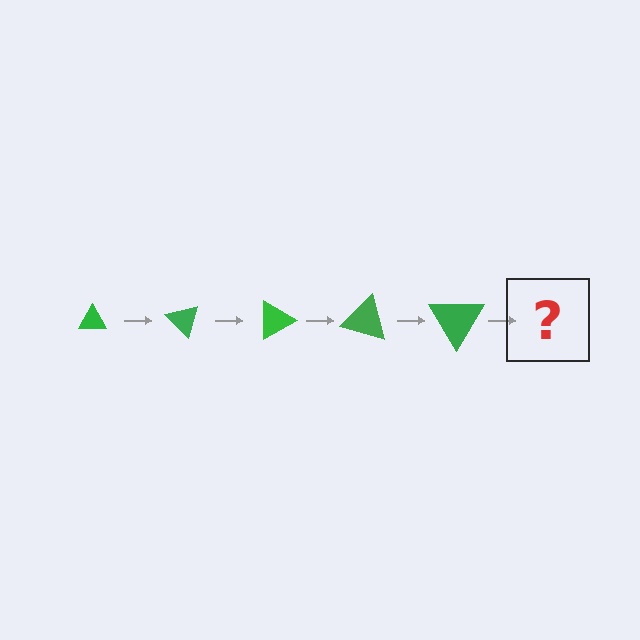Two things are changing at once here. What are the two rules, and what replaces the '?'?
The two rules are that the triangle grows larger each step and it rotates 45 degrees each step. The '?' should be a triangle, larger than the previous one and rotated 225 degrees from the start.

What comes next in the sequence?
The next element should be a triangle, larger than the previous one and rotated 225 degrees from the start.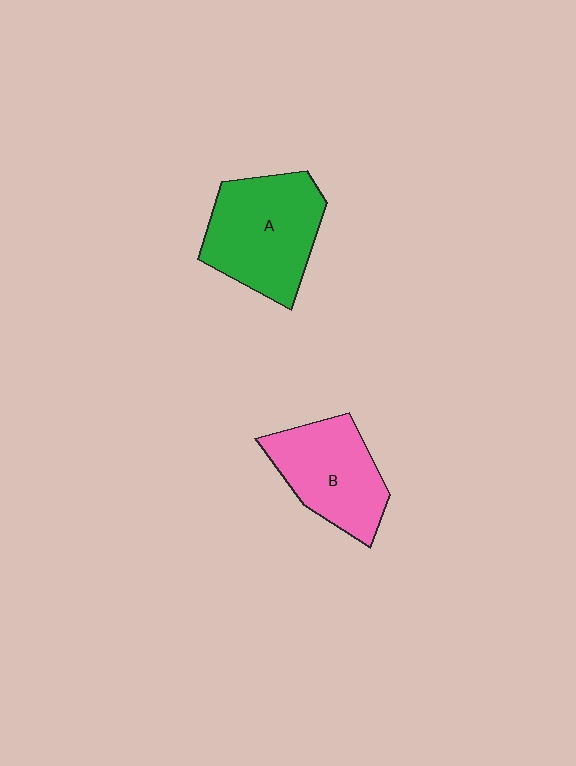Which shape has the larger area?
Shape A (green).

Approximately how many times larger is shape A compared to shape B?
Approximately 1.2 times.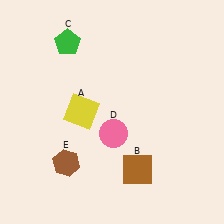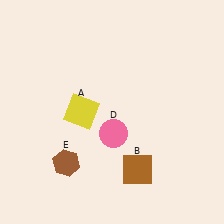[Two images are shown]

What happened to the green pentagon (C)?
The green pentagon (C) was removed in Image 2. It was in the top-left area of Image 1.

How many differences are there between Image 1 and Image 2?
There is 1 difference between the two images.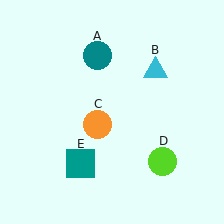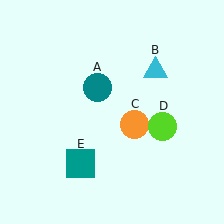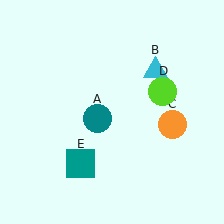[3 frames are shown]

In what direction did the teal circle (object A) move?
The teal circle (object A) moved down.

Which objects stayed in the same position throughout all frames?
Cyan triangle (object B) and teal square (object E) remained stationary.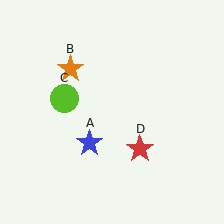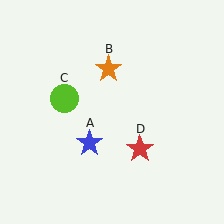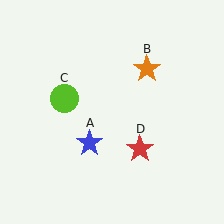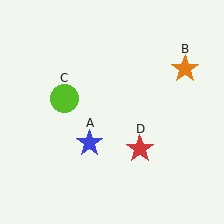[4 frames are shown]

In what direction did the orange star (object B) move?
The orange star (object B) moved right.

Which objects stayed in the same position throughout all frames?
Blue star (object A) and lime circle (object C) and red star (object D) remained stationary.